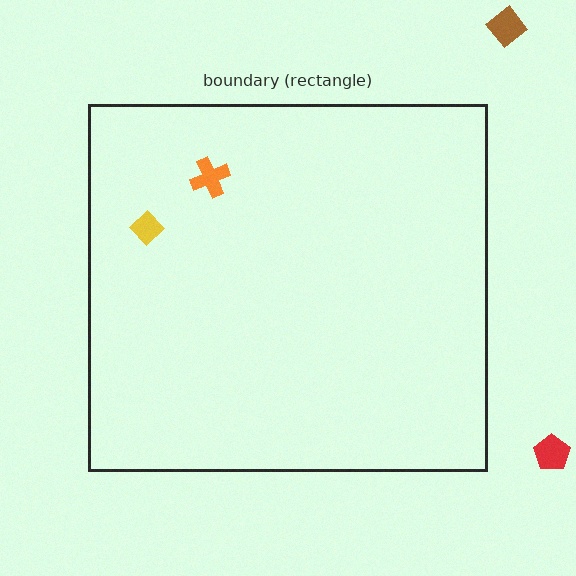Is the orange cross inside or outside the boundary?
Inside.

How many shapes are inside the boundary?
2 inside, 2 outside.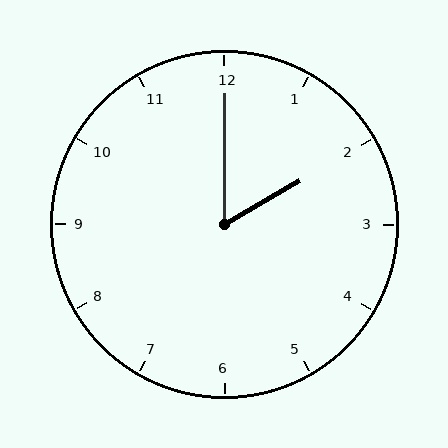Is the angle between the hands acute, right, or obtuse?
It is acute.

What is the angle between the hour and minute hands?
Approximately 60 degrees.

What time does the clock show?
2:00.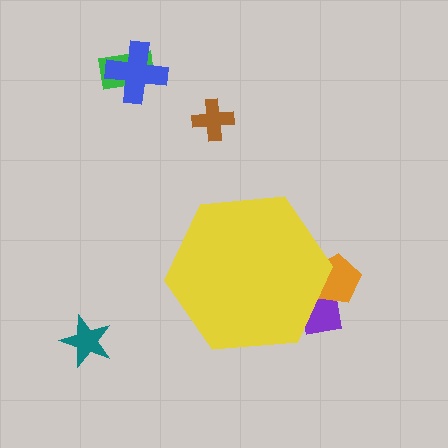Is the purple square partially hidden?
Yes, the purple square is partially hidden behind the yellow hexagon.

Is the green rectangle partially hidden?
No, the green rectangle is fully visible.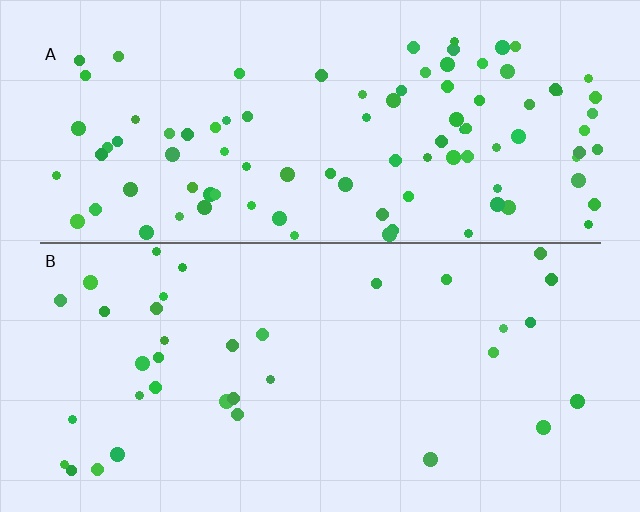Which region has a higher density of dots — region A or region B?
A (the top).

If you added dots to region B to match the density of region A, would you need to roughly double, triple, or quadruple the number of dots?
Approximately triple.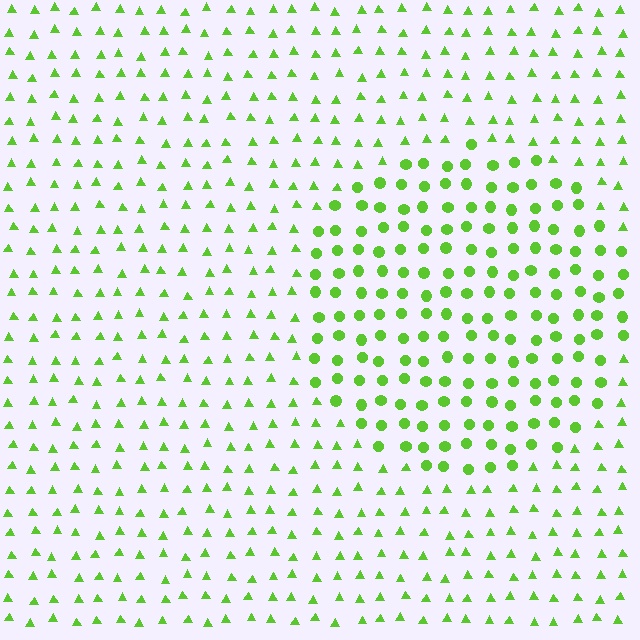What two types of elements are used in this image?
The image uses circles inside the circle region and triangles outside it.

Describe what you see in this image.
The image is filled with small lime elements arranged in a uniform grid. A circle-shaped region contains circles, while the surrounding area contains triangles. The boundary is defined purely by the change in element shape.